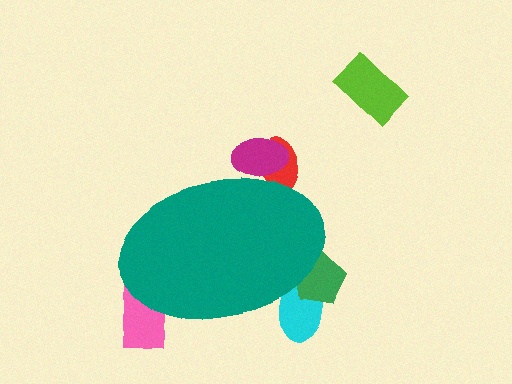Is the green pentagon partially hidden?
Yes, the green pentagon is partially hidden behind the teal ellipse.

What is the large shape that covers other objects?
A teal ellipse.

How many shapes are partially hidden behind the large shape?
5 shapes are partially hidden.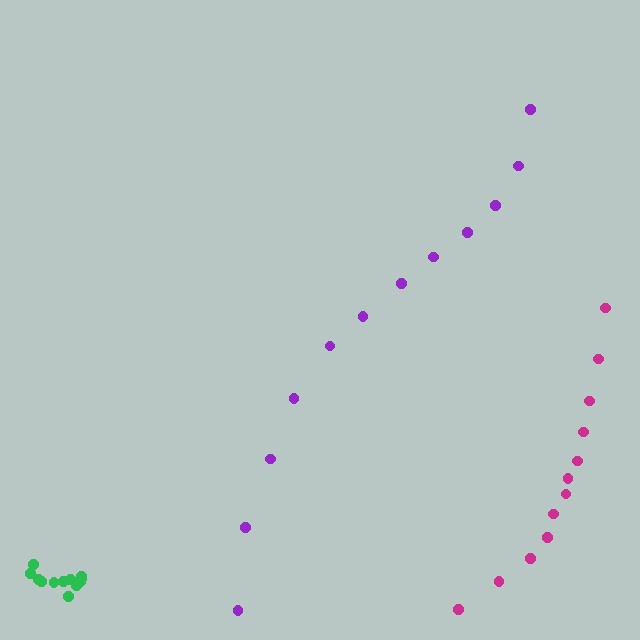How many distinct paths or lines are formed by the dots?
There are 3 distinct paths.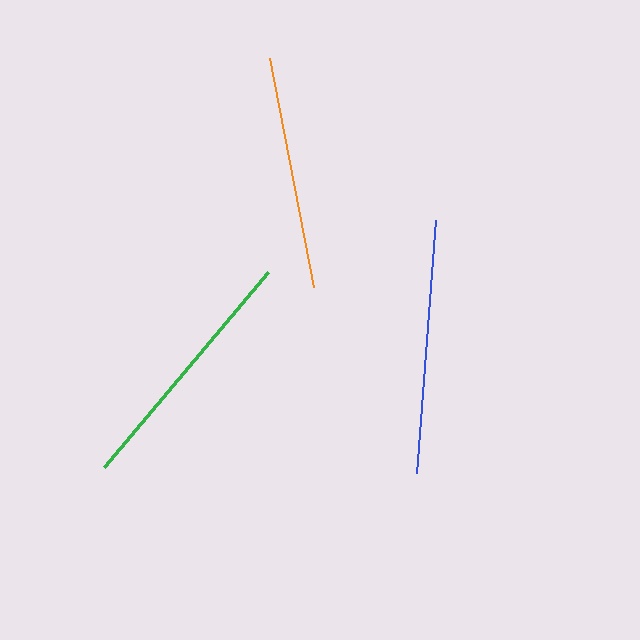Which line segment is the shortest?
The orange line is the shortest at approximately 233 pixels.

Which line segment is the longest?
The green line is the longest at approximately 255 pixels.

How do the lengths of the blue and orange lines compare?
The blue and orange lines are approximately the same length.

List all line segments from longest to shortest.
From longest to shortest: green, blue, orange.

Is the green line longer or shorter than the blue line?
The green line is longer than the blue line.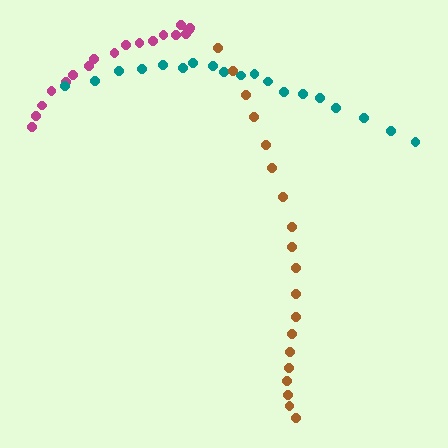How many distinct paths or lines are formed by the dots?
There are 3 distinct paths.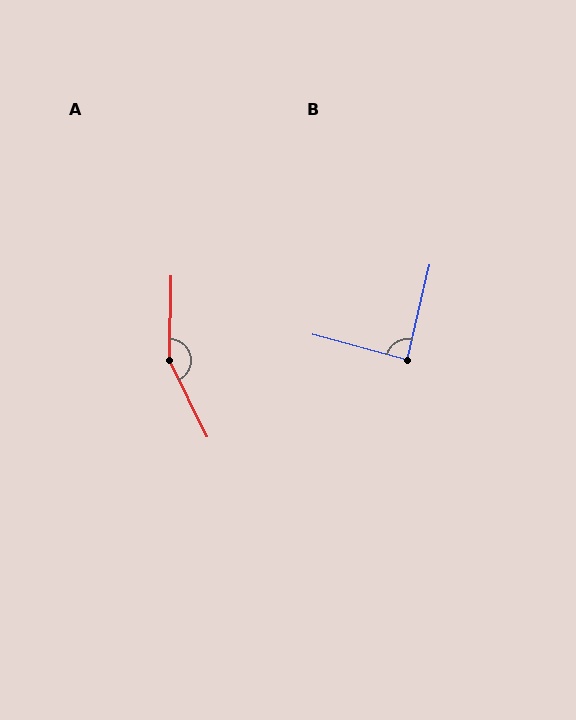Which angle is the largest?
A, at approximately 153 degrees.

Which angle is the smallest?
B, at approximately 88 degrees.